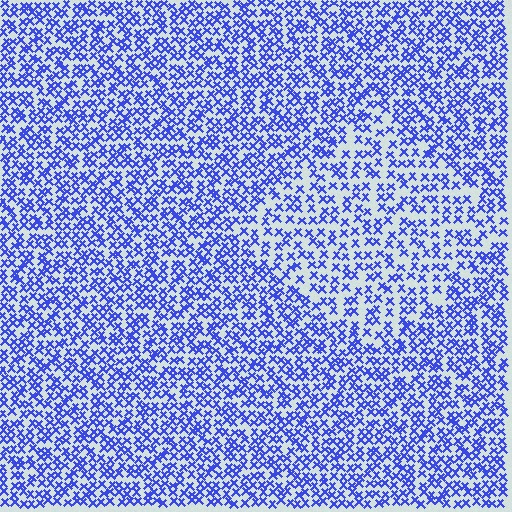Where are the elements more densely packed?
The elements are more densely packed outside the diamond boundary.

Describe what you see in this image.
The image contains small blue elements arranged at two different densities. A diamond-shaped region is visible where the elements are less densely packed than the surrounding area.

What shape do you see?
I see a diamond.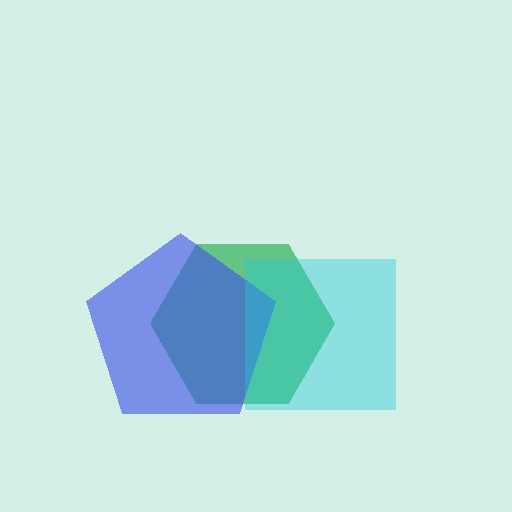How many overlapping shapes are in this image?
There are 3 overlapping shapes in the image.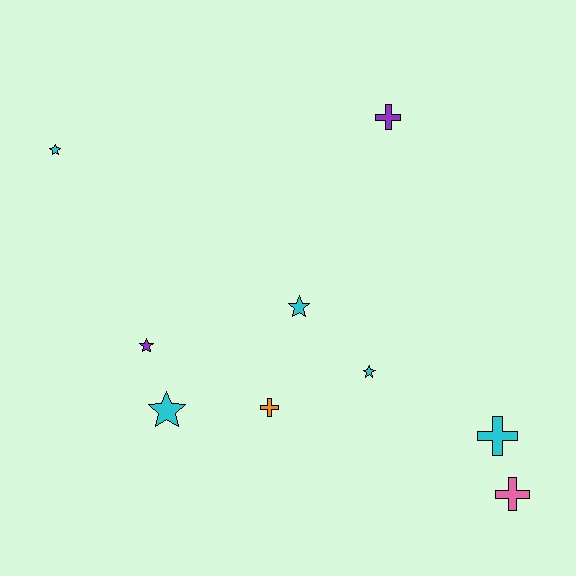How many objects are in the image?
There are 9 objects.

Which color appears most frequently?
Cyan, with 5 objects.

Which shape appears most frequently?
Star, with 5 objects.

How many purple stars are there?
There is 1 purple star.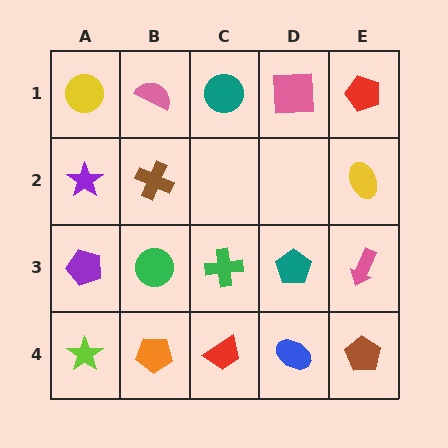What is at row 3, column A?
A purple pentagon.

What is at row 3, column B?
A green circle.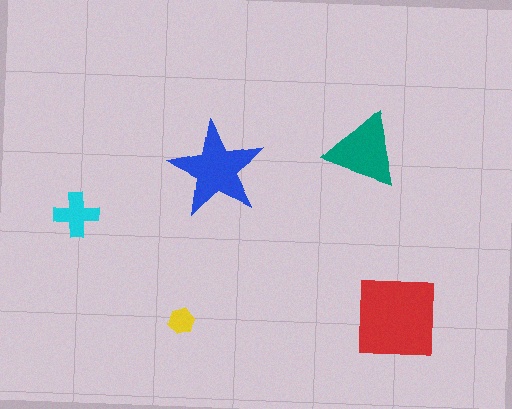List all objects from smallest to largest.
The yellow hexagon, the cyan cross, the teal triangle, the blue star, the red square.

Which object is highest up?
The teal triangle is topmost.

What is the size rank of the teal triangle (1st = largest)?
3rd.